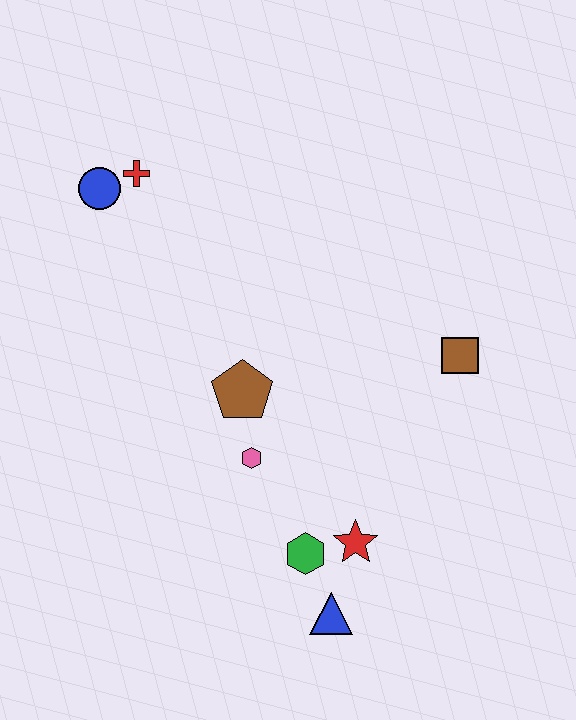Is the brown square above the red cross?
No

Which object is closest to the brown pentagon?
The pink hexagon is closest to the brown pentagon.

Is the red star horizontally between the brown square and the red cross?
Yes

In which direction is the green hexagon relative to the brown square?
The green hexagon is below the brown square.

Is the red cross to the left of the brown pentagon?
Yes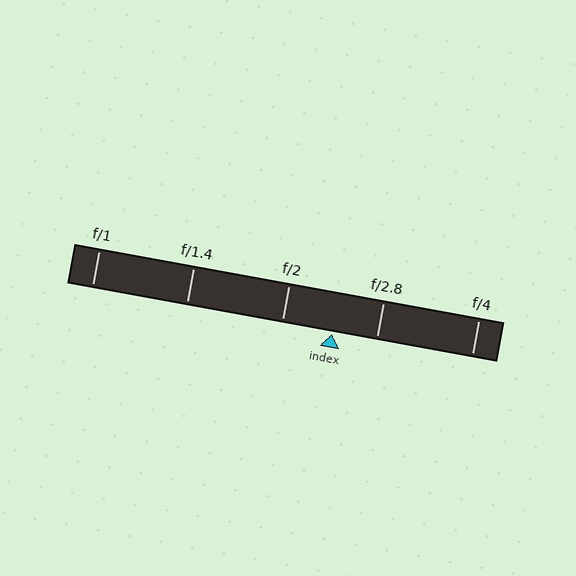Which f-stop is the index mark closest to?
The index mark is closest to f/2.8.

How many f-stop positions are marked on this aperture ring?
There are 5 f-stop positions marked.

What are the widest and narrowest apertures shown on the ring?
The widest aperture shown is f/1 and the narrowest is f/4.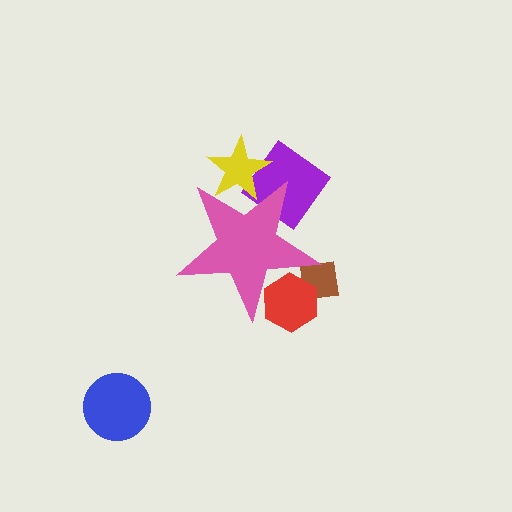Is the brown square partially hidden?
Yes, the brown square is partially hidden behind the pink star.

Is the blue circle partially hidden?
No, the blue circle is fully visible.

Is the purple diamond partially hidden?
Yes, the purple diamond is partially hidden behind the pink star.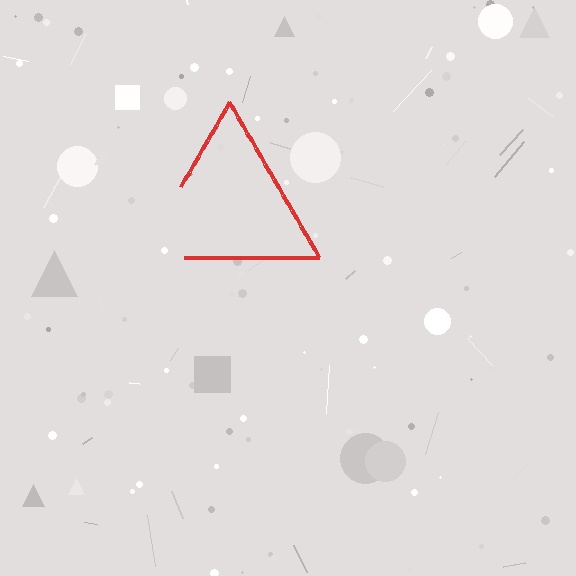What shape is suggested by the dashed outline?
The dashed outline suggests a triangle.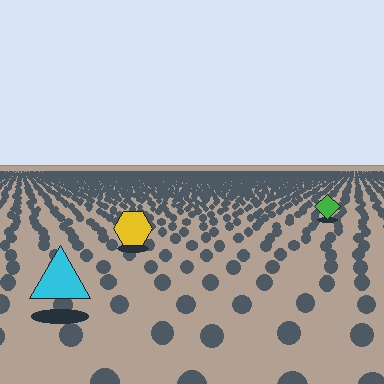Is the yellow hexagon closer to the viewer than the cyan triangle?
No. The cyan triangle is closer — you can tell from the texture gradient: the ground texture is coarser near it.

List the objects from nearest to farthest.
From nearest to farthest: the cyan triangle, the yellow hexagon, the green diamond.